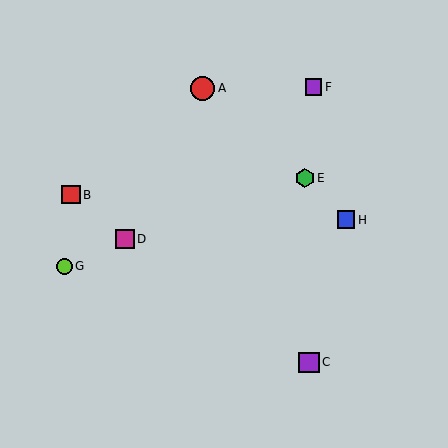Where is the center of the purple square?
The center of the purple square is at (314, 87).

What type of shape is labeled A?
Shape A is a red circle.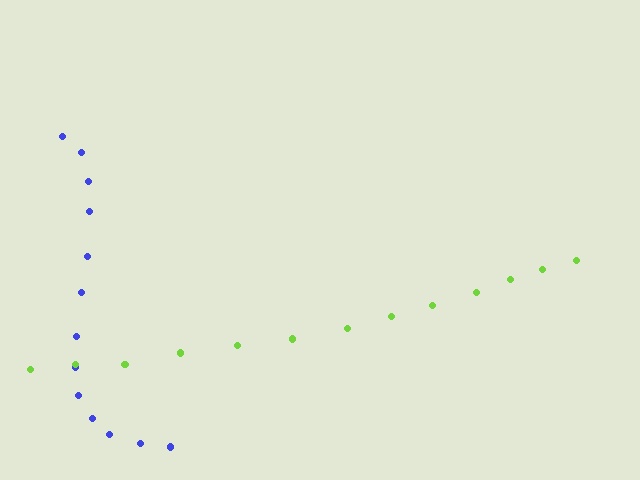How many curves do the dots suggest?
There are 2 distinct paths.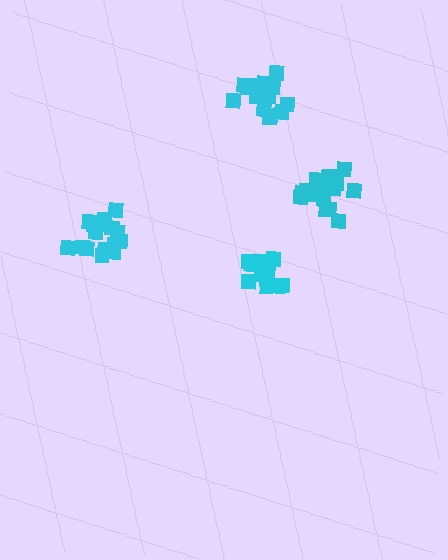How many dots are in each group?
Group 1: 16 dots, Group 2: 16 dots, Group 3: 17 dots, Group 4: 20 dots (69 total).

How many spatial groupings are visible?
There are 4 spatial groupings.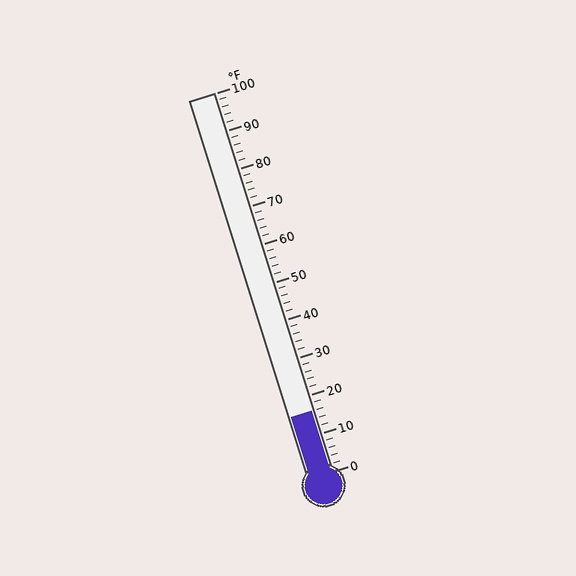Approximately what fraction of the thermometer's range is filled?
The thermometer is filled to approximately 15% of its range.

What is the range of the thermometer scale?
The thermometer scale ranges from 0°F to 100°F.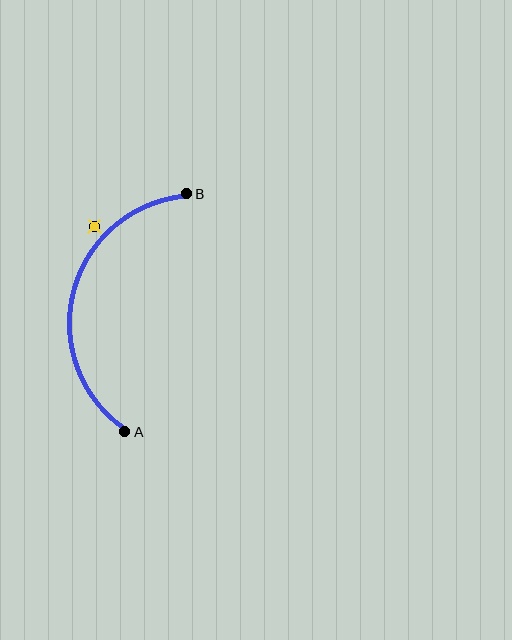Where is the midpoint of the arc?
The arc midpoint is the point on the curve farthest from the straight line joining A and B. It sits to the left of that line.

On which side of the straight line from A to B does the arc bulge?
The arc bulges to the left of the straight line connecting A and B.